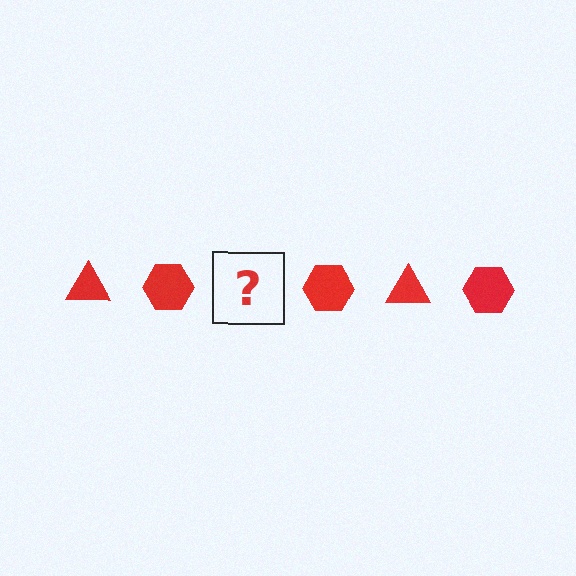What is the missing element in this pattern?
The missing element is a red triangle.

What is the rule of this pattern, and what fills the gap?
The rule is that the pattern cycles through triangle, hexagon shapes in red. The gap should be filled with a red triangle.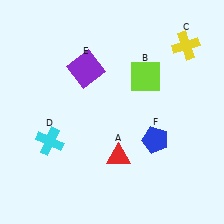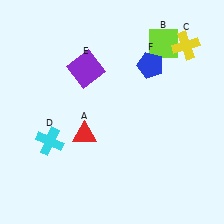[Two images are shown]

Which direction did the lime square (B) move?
The lime square (B) moved up.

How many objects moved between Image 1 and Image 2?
3 objects moved between the two images.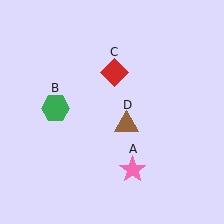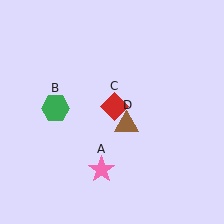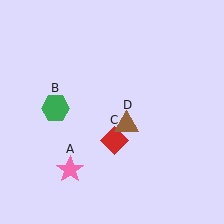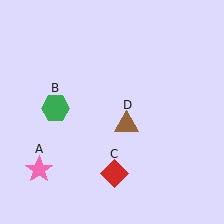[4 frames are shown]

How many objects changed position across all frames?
2 objects changed position: pink star (object A), red diamond (object C).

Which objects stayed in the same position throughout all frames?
Green hexagon (object B) and brown triangle (object D) remained stationary.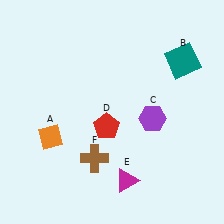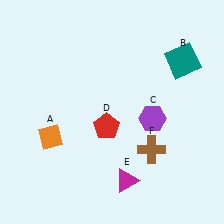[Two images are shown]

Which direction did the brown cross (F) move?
The brown cross (F) moved right.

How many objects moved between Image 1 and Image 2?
1 object moved between the two images.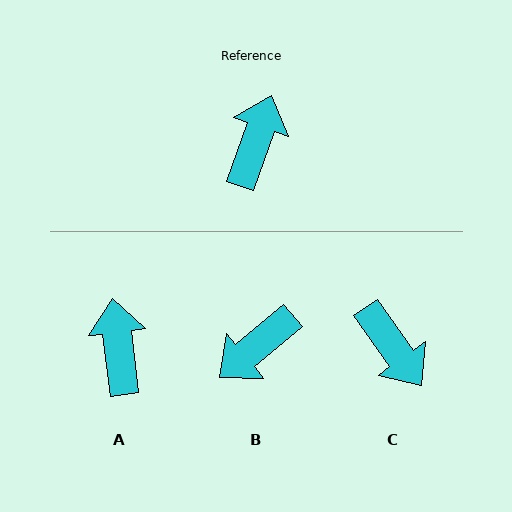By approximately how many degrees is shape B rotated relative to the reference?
Approximately 150 degrees counter-clockwise.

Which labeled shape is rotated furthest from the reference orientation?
B, about 150 degrees away.